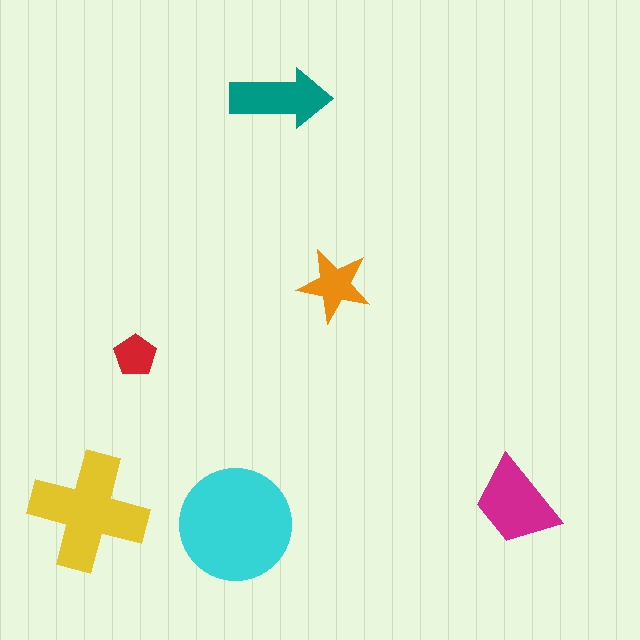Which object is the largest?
The cyan circle.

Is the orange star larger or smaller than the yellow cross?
Smaller.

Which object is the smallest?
The red pentagon.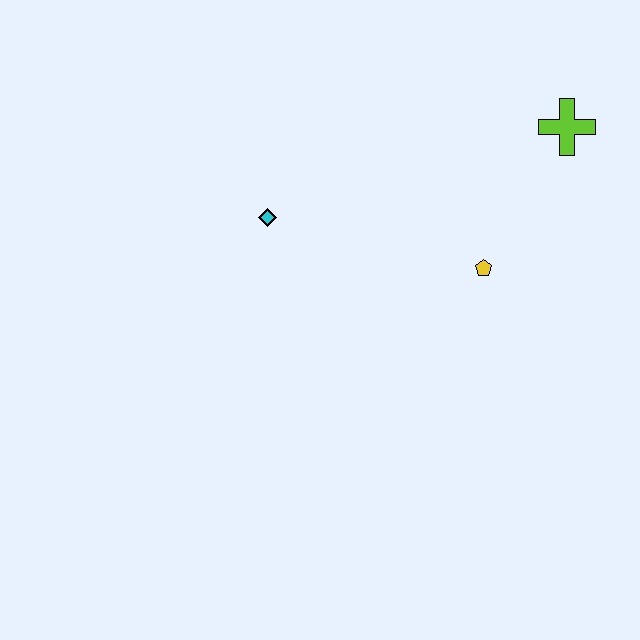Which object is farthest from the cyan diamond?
The lime cross is farthest from the cyan diamond.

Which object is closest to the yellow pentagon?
The lime cross is closest to the yellow pentagon.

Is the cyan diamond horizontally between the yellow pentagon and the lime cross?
No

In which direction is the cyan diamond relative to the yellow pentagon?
The cyan diamond is to the left of the yellow pentagon.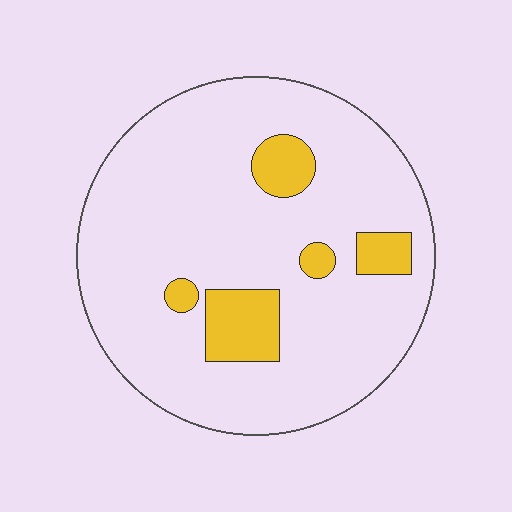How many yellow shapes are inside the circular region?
5.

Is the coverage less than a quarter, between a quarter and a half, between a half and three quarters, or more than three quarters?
Less than a quarter.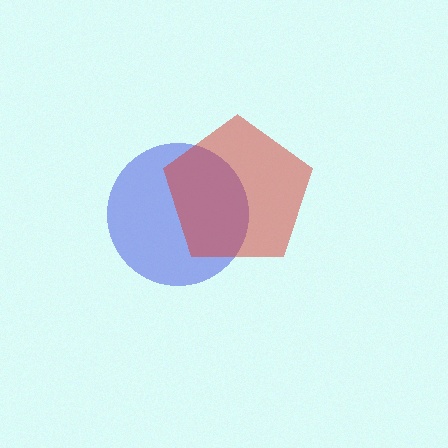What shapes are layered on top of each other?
The layered shapes are: a blue circle, a red pentagon.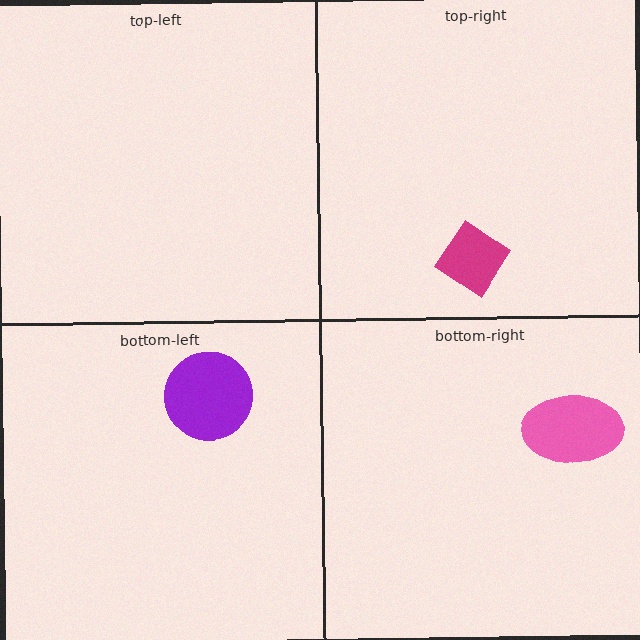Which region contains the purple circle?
The bottom-left region.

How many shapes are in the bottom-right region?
1.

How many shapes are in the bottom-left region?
1.